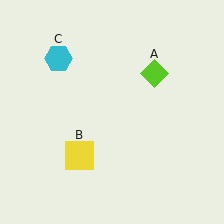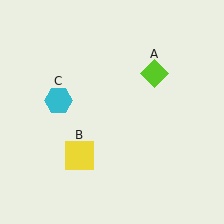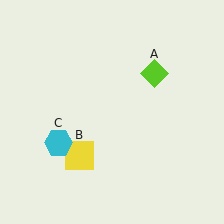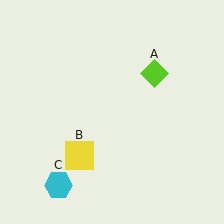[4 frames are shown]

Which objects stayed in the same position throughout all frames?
Lime diamond (object A) and yellow square (object B) remained stationary.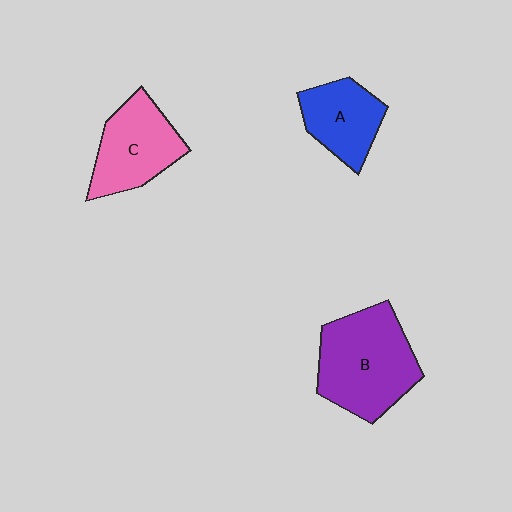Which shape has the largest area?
Shape B (purple).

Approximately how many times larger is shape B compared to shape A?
Approximately 1.7 times.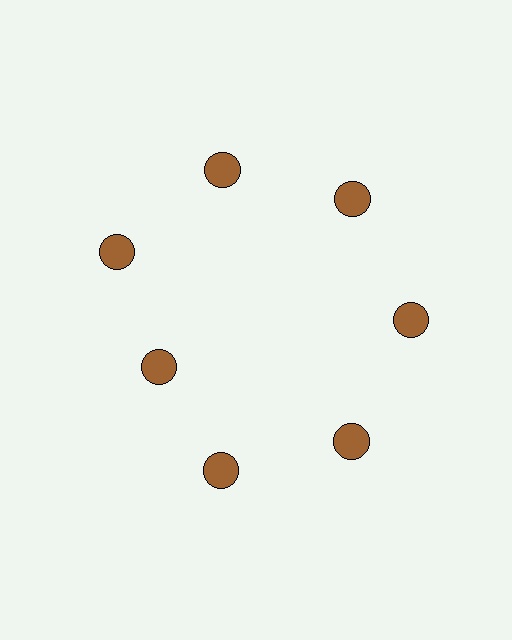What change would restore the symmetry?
The symmetry would be restored by moving it outward, back onto the ring so that all 7 circles sit at equal angles and equal distance from the center.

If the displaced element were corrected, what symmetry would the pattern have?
It would have 7-fold rotational symmetry — the pattern would map onto itself every 51 degrees.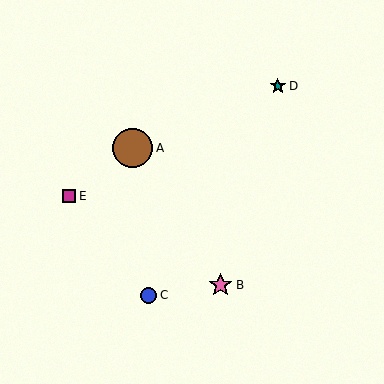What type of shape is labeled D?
Shape D is a teal star.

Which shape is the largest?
The brown circle (labeled A) is the largest.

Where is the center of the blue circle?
The center of the blue circle is at (149, 295).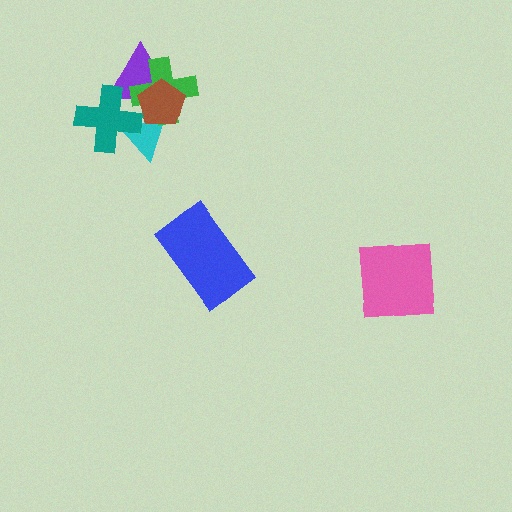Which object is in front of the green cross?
The brown pentagon is in front of the green cross.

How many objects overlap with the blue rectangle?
0 objects overlap with the blue rectangle.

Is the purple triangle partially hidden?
Yes, it is partially covered by another shape.